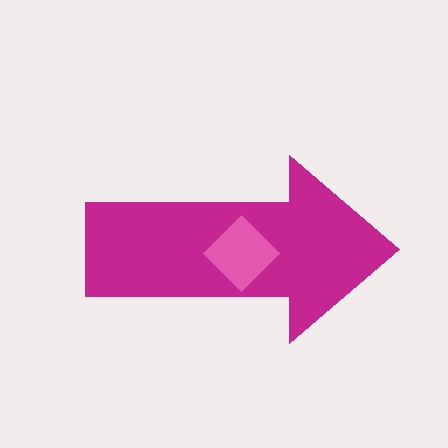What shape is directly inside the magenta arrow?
The pink diamond.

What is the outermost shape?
The magenta arrow.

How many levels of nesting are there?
2.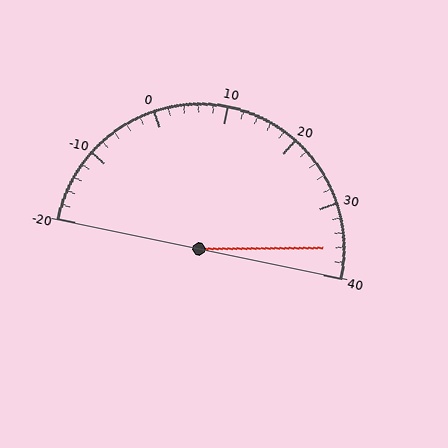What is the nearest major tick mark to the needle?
The nearest major tick mark is 40.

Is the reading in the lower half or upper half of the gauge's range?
The reading is in the upper half of the range (-20 to 40).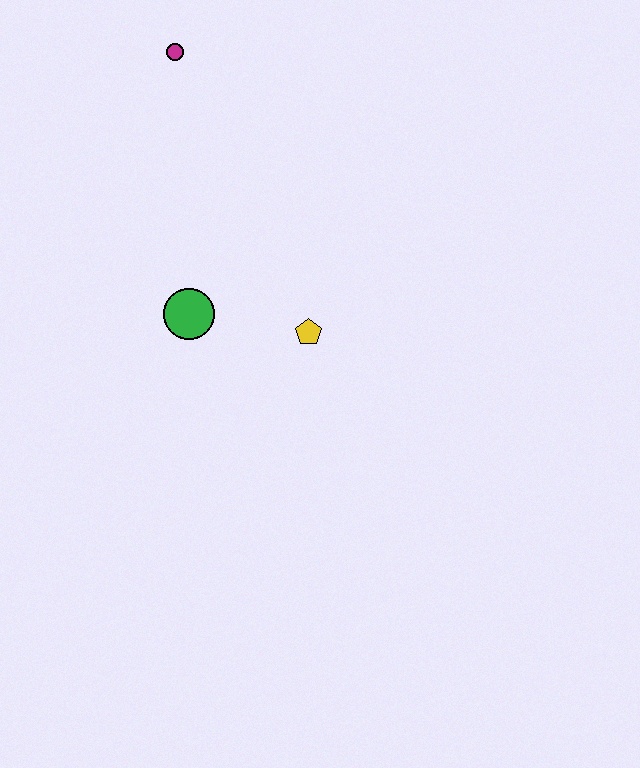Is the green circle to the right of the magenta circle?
Yes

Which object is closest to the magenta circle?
The green circle is closest to the magenta circle.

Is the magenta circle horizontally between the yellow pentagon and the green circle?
No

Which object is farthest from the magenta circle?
The yellow pentagon is farthest from the magenta circle.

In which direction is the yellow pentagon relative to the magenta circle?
The yellow pentagon is below the magenta circle.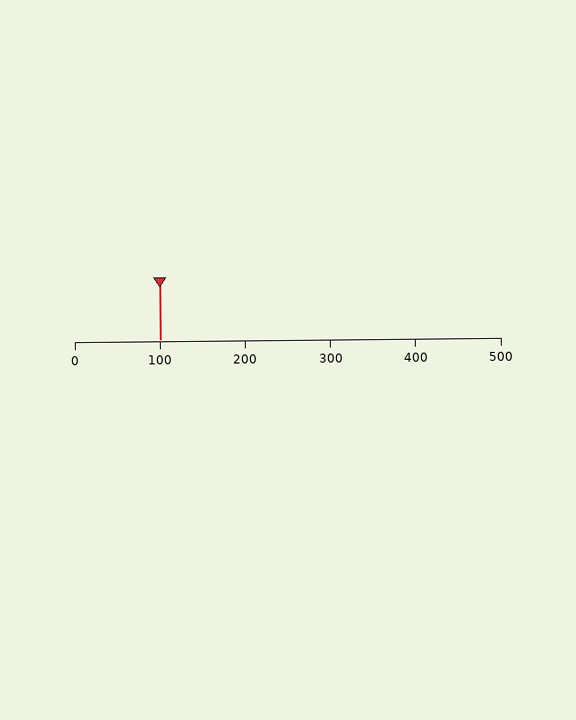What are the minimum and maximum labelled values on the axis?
The axis runs from 0 to 500.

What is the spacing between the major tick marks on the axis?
The major ticks are spaced 100 apart.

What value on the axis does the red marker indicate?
The marker indicates approximately 100.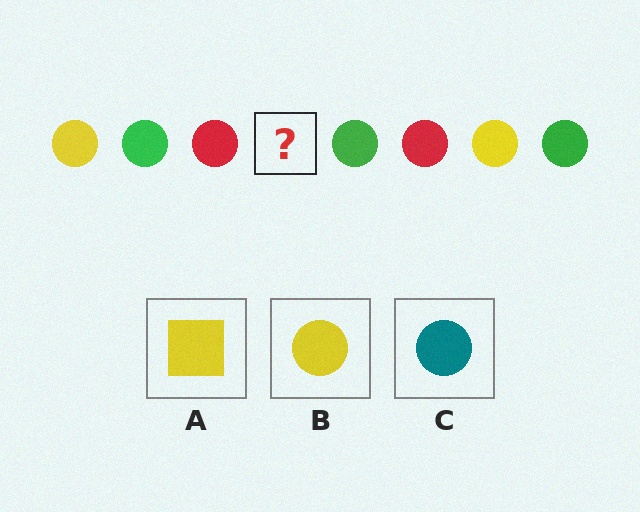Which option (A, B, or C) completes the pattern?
B.